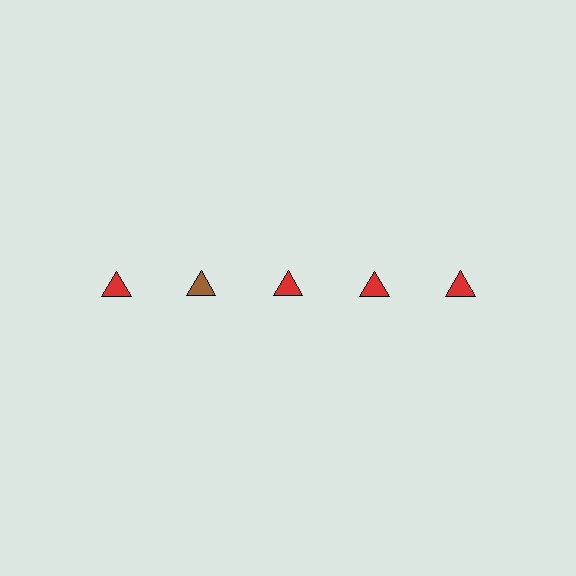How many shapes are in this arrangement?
There are 5 shapes arranged in a grid pattern.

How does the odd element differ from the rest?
It has a different color: brown instead of red.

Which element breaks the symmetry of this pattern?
The brown triangle in the top row, second from left column breaks the symmetry. All other shapes are red triangles.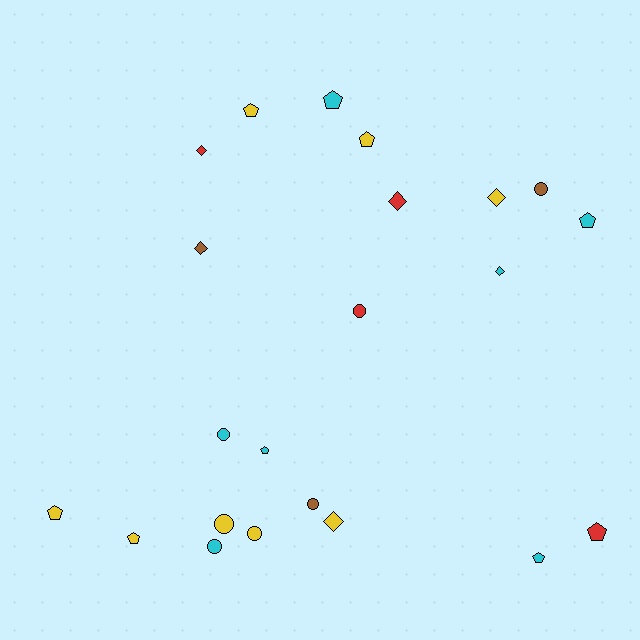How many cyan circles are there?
There are 2 cyan circles.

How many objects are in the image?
There are 22 objects.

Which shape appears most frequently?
Pentagon, with 9 objects.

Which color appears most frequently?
Yellow, with 8 objects.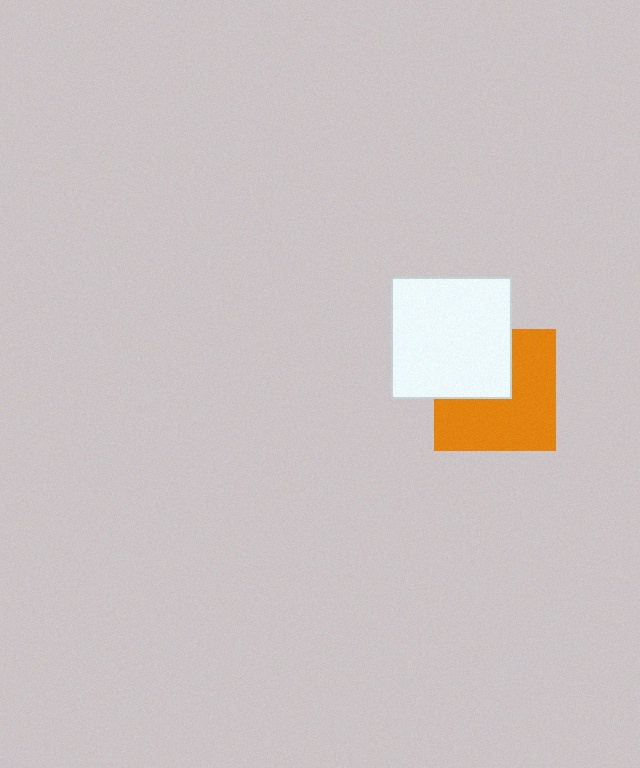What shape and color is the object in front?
The object in front is a white square.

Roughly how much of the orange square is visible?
About half of it is visible (roughly 63%).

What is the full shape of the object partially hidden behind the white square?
The partially hidden object is an orange square.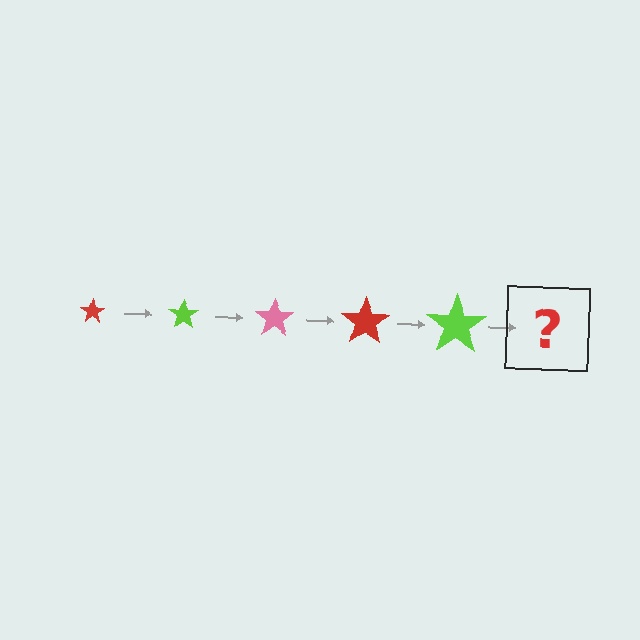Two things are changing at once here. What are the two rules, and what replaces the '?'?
The two rules are that the star grows larger each step and the color cycles through red, lime, and pink. The '?' should be a pink star, larger than the previous one.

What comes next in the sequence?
The next element should be a pink star, larger than the previous one.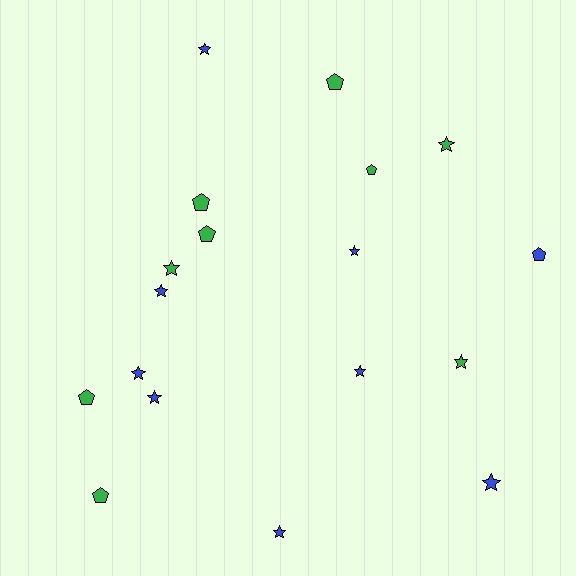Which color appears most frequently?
Blue, with 9 objects.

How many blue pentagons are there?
There is 1 blue pentagon.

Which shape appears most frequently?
Star, with 11 objects.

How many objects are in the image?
There are 18 objects.